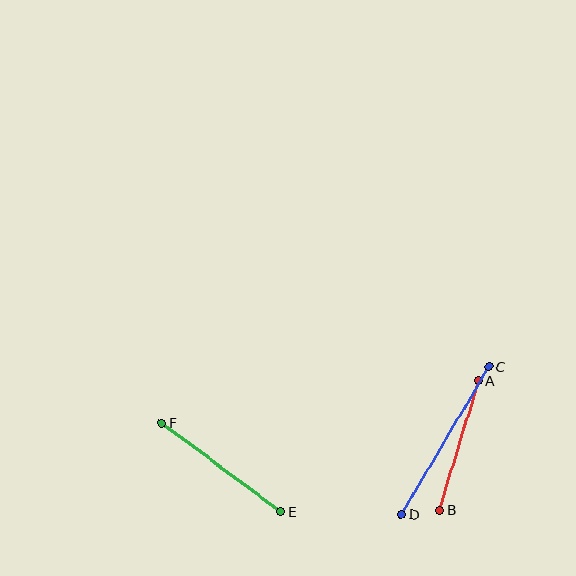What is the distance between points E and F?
The distance is approximately 148 pixels.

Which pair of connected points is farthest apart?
Points C and D are farthest apart.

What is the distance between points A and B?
The distance is approximately 136 pixels.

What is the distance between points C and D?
The distance is approximately 172 pixels.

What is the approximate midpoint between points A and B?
The midpoint is at approximately (459, 445) pixels.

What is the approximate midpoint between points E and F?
The midpoint is at approximately (221, 467) pixels.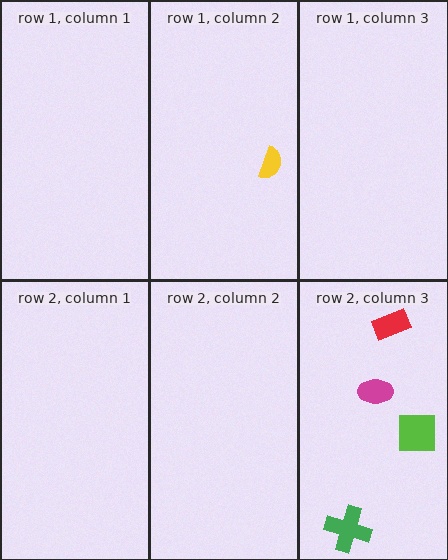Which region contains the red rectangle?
The row 2, column 3 region.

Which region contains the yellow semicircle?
The row 1, column 2 region.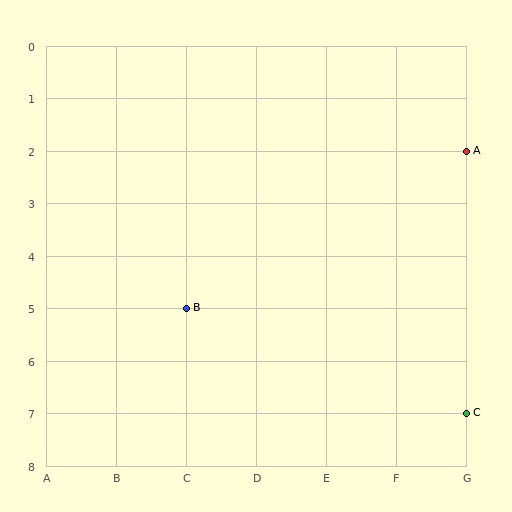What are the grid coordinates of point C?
Point C is at grid coordinates (G, 7).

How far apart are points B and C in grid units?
Points B and C are 4 columns and 2 rows apart (about 4.5 grid units diagonally).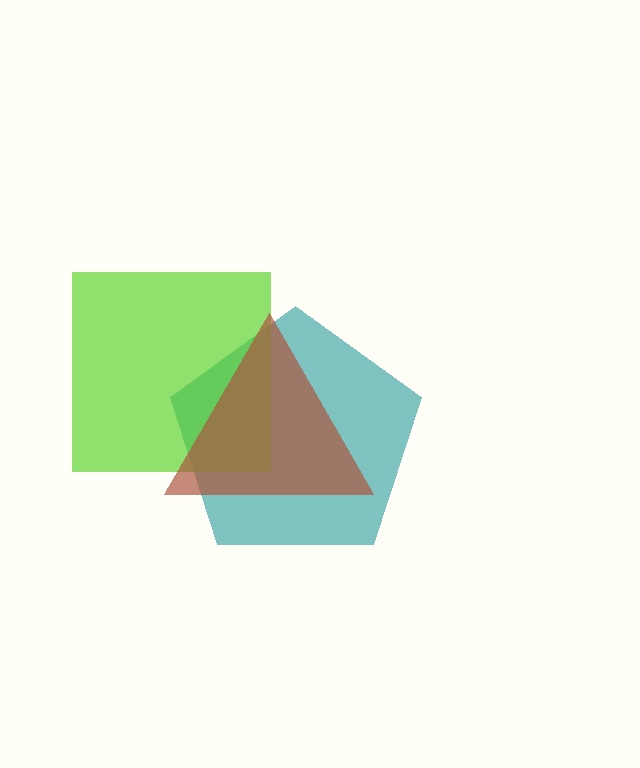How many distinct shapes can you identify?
There are 3 distinct shapes: a teal pentagon, a lime square, a brown triangle.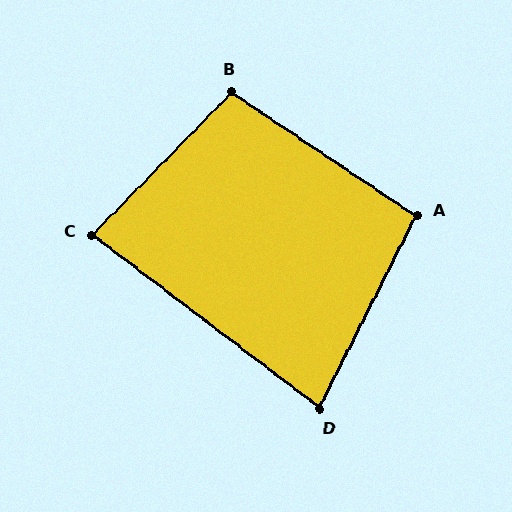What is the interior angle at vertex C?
Approximately 83 degrees (acute).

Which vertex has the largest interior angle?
B, at approximately 101 degrees.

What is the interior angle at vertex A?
Approximately 97 degrees (obtuse).